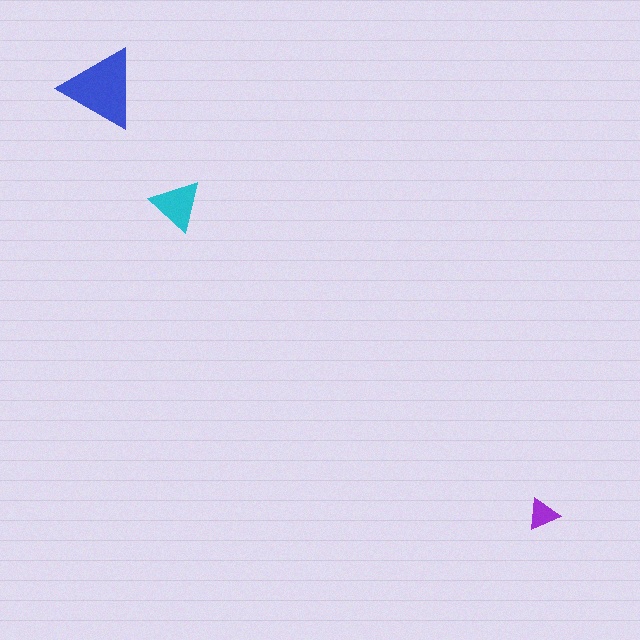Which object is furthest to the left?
The blue triangle is leftmost.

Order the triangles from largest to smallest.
the blue one, the cyan one, the purple one.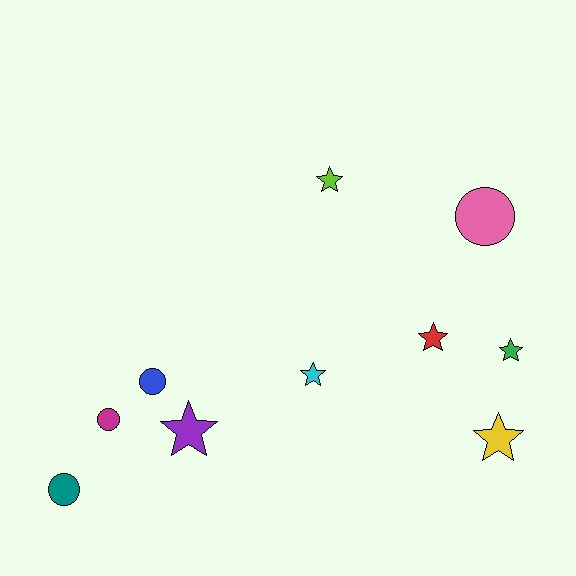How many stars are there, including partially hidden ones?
There are 6 stars.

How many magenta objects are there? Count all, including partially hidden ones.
There is 1 magenta object.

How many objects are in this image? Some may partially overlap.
There are 10 objects.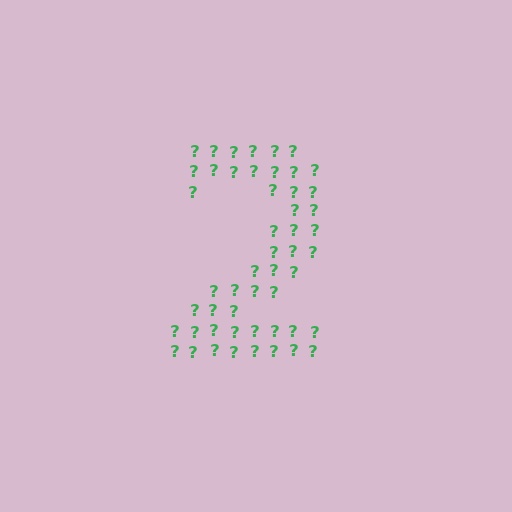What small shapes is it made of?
It is made of small question marks.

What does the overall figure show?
The overall figure shows the digit 2.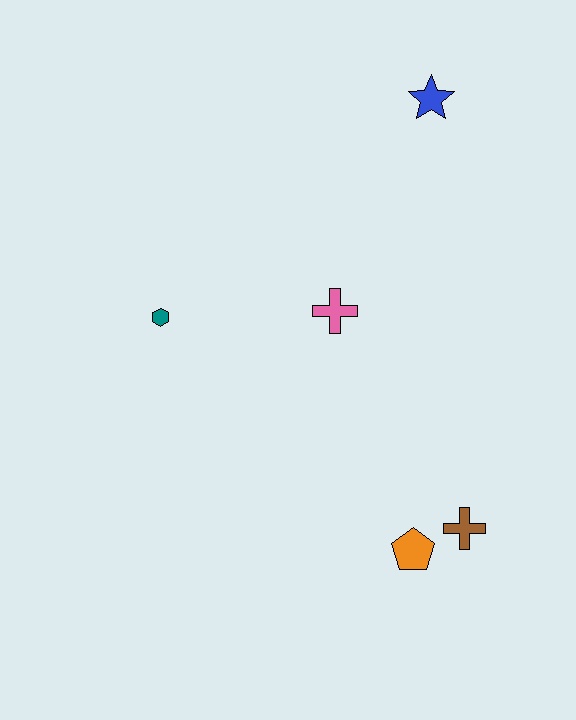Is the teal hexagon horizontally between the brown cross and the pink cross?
No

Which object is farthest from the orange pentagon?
The blue star is farthest from the orange pentagon.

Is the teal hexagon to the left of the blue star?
Yes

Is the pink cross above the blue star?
No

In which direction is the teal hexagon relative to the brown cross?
The teal hexagon is to the left of the brown cross.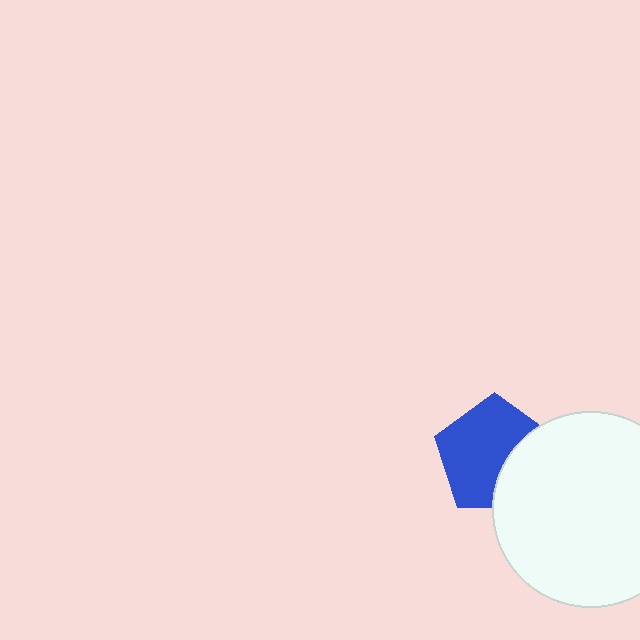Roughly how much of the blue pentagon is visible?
Most of it is visible (roughly 67%).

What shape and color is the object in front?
The object in front is a white circle.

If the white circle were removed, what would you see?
You would see the complete blue pentagon.